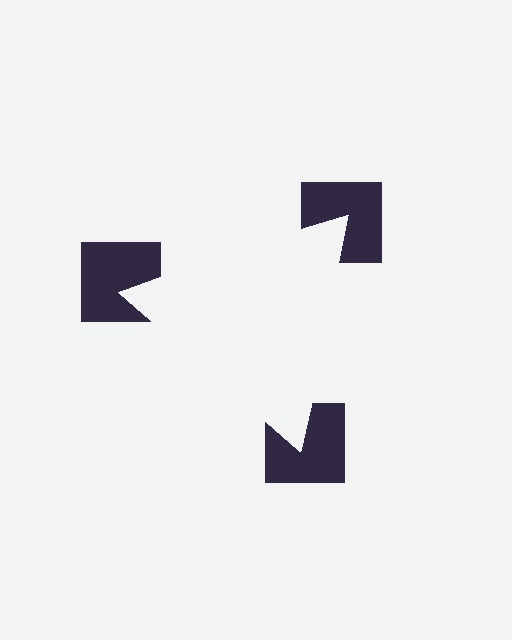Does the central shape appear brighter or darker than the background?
It typically appears slightly brighter than the background, even though no actual brightness change is drawn.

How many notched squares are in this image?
There are 3 — one at each vertex of the illusory triangle.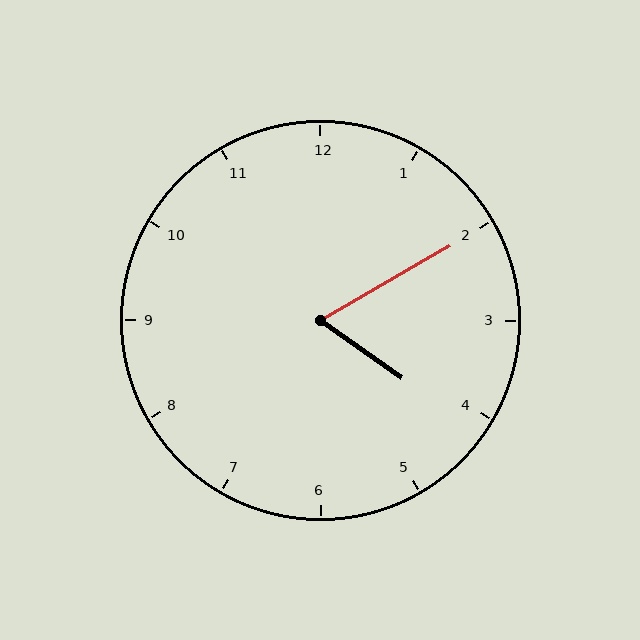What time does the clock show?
4:10.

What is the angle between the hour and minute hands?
Approximately 65 degrees.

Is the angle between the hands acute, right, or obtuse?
It is acute.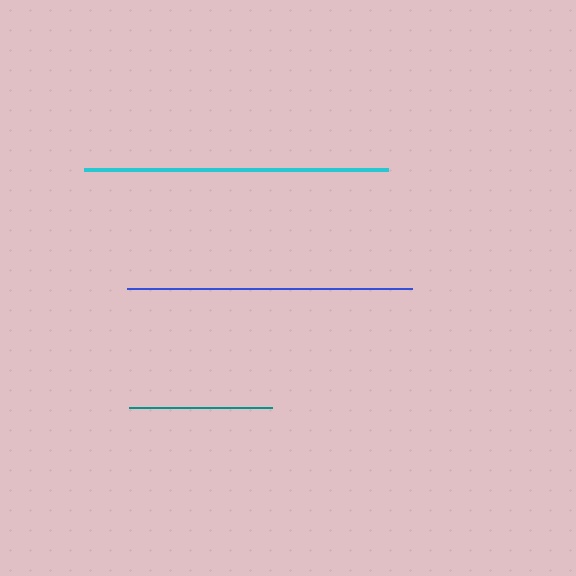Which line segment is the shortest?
The teal line is the shortest at approximately 143 pixels.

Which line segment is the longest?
The cyan line is the longest at approximately 304 pixels.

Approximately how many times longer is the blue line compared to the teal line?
The blue line is approximately 2.0 times the length of the teal line.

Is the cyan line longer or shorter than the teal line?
The cyan line is longer than the teal line.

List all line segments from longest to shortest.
From longest to shortest: cyan, blue, teal.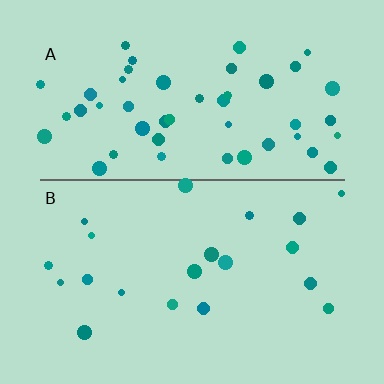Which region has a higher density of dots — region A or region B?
A (the top).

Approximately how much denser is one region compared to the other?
Approximately 2.4× — region A over region B.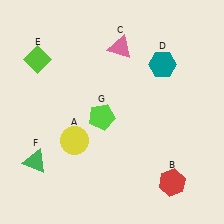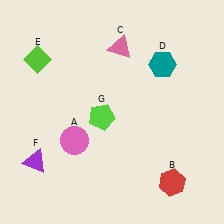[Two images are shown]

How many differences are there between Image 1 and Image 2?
There are 2 differences between the two images.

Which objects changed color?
A changed from yellow to pink. F changed from green to purple.